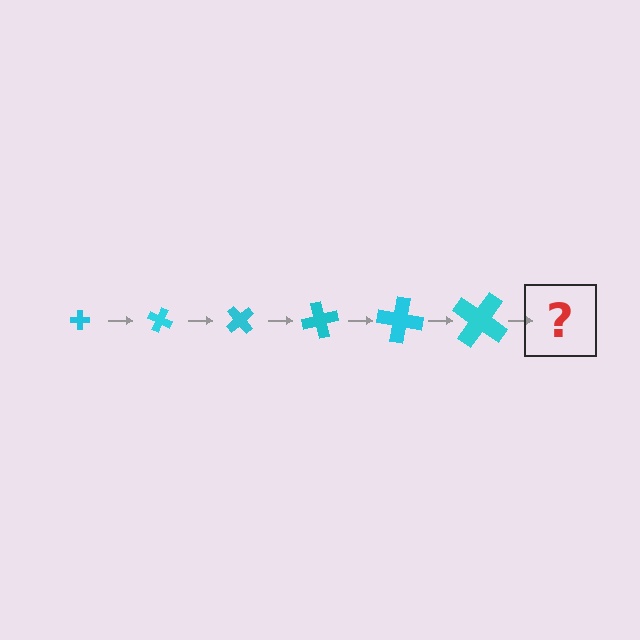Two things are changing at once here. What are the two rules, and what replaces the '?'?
The two rules are that the cross grows larger each step and it rotates 25 degrees each step. The '?' should be a cross, larger than the previous one and rotated 150 degrees from the start.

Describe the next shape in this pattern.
It should be a cross, larger than the previous one and rotated 150 degrees from the start.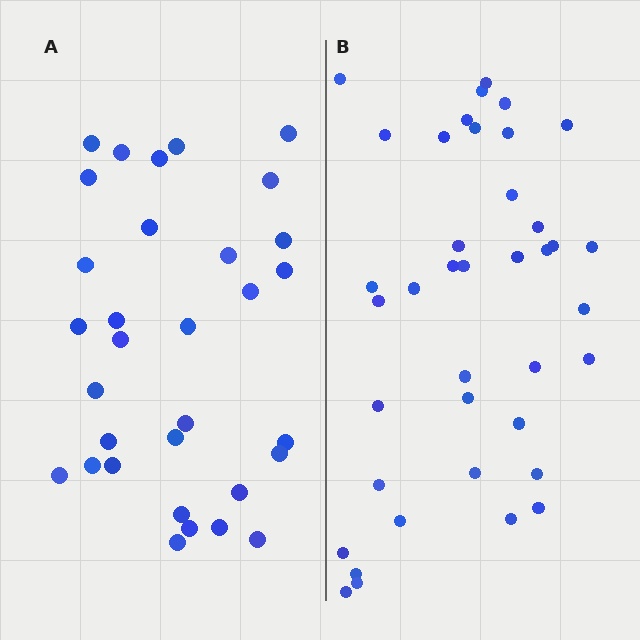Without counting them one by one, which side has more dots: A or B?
Region B (the right region) has more dots.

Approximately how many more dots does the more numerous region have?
Region B has roughly 8 or so more dots than region A.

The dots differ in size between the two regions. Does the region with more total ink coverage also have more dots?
No. Region A has more total ink coverage because its dots are larger, but region B actually contains more individual dots. Total area can be misleading — the number of items is what matters here.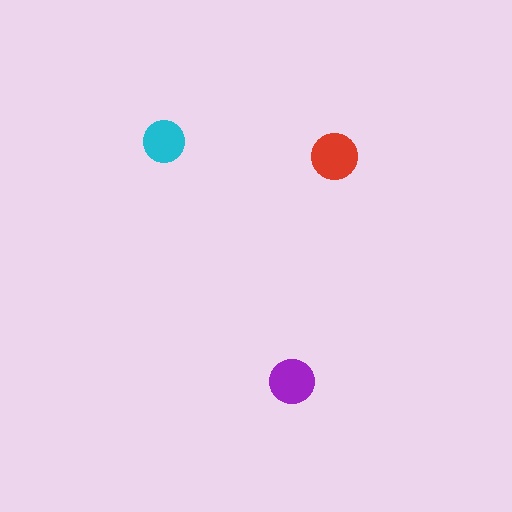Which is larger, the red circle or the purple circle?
The red one.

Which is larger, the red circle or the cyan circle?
The red one.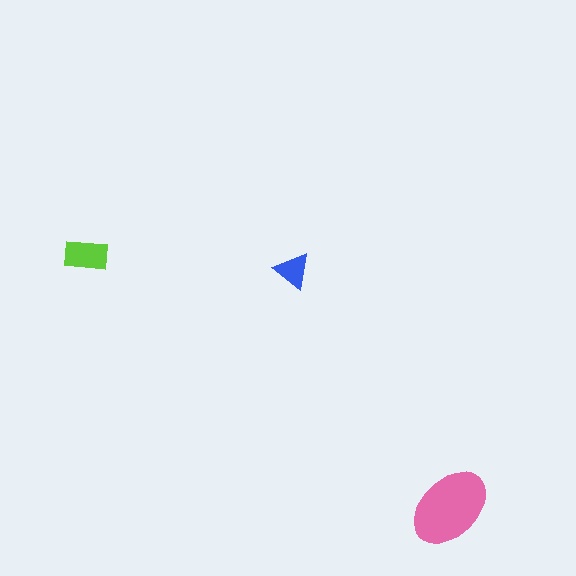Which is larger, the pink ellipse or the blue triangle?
The pink ellipse.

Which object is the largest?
The pink ellipse.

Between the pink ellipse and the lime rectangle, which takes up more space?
The pink ellipse.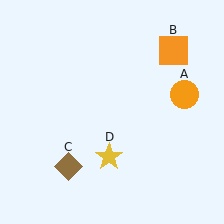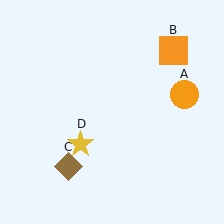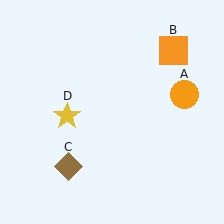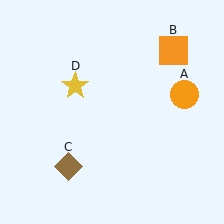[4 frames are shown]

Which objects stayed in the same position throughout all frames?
Orange circle (object A) and orange square (object B) and brown diamond (object C) remained stationary.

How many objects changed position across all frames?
1 object changed position: yellow star (object D).